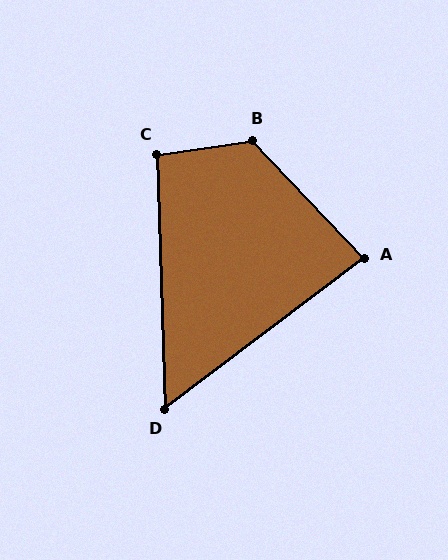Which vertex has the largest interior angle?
B, at approximately 125 degrees.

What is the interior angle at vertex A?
Approximately 83 degrees (acute).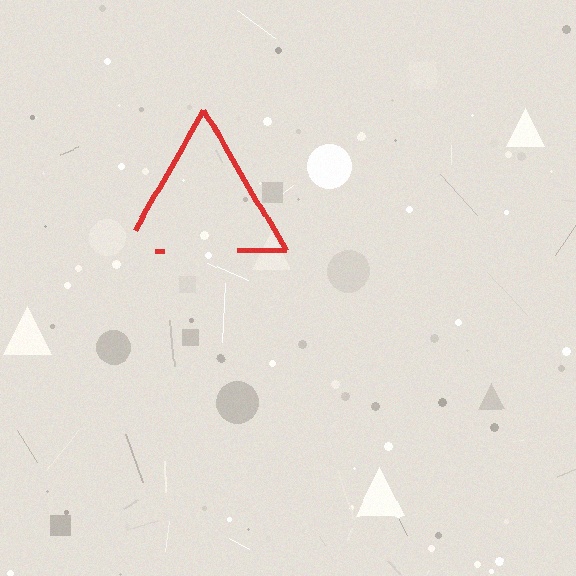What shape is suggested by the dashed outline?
The dashed outline suggests a triangle.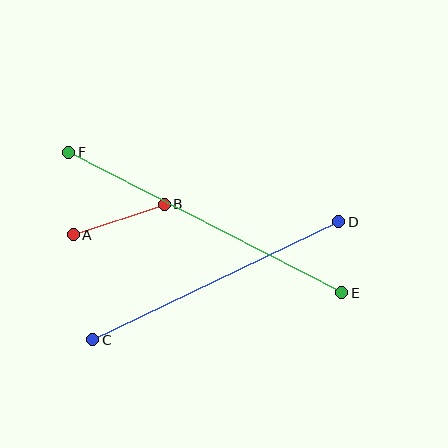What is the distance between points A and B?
The distance is approximately 96 pixels.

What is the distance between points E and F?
The distance is approximately 307 pixels.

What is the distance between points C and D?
The distance is approximately 273 pixels.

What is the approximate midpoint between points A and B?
The midpoint is at approximately (119, 219) pixels.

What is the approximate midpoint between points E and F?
The midpoint is at approximately (205, 223) pixels.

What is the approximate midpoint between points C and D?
The midpoint is at approximately (216, 281) pixels.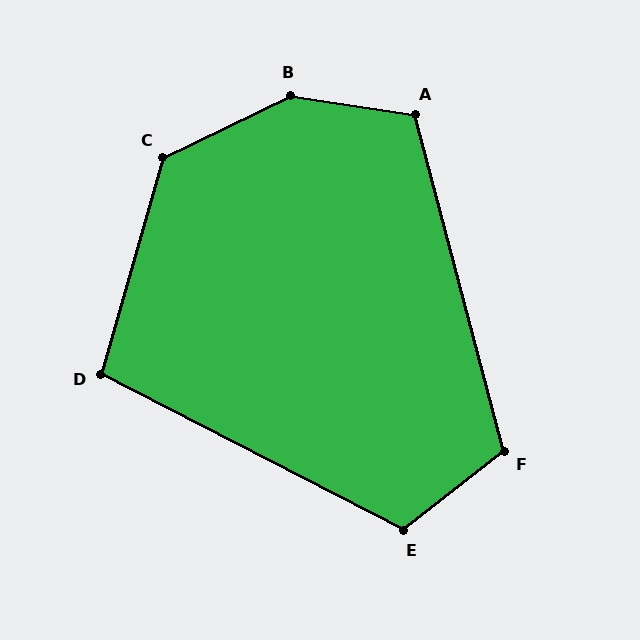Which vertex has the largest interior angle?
B, at approximately 145 degrees.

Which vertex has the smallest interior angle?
D, at approximately 101 degrees.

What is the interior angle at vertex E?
Approximately 115 degrees (obtuse).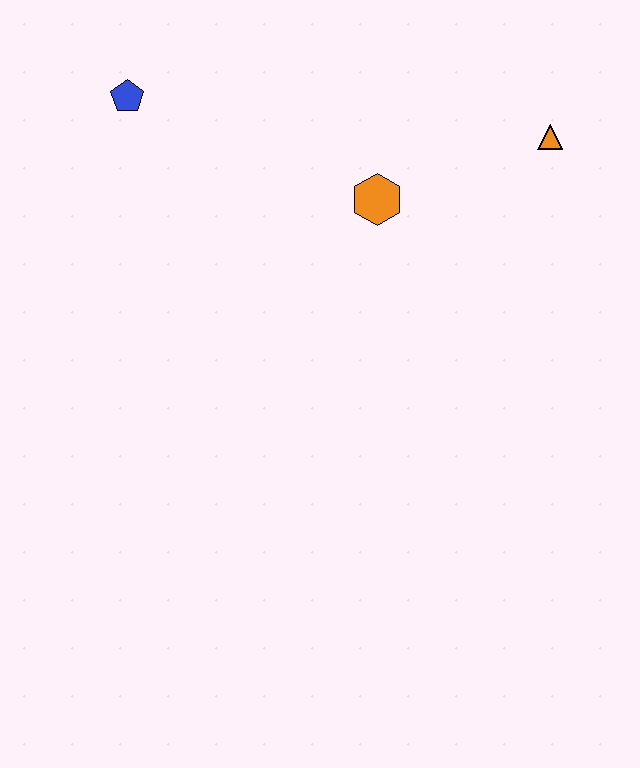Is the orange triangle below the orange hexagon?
No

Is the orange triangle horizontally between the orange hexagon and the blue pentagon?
No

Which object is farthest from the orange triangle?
The blue pentagon is farthest from the orange triangle.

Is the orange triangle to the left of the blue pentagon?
No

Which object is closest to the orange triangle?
The orange hexagon is closest to the orange triangle.